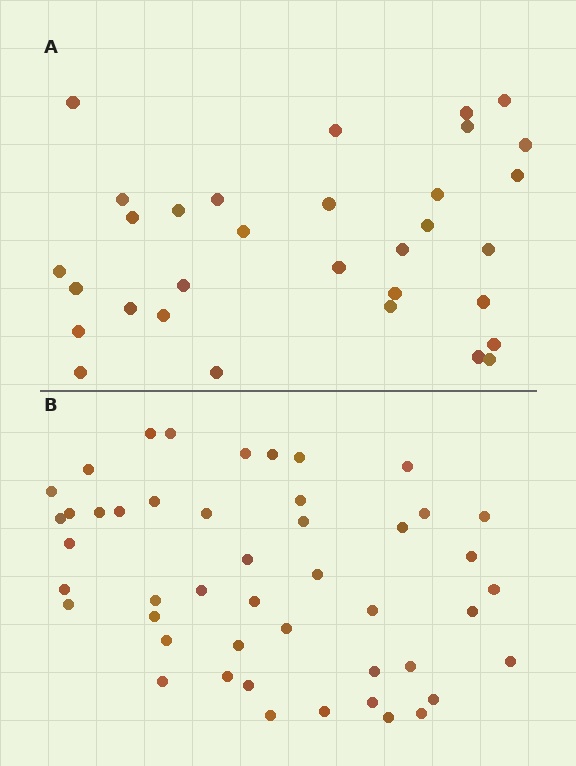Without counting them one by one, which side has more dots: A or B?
Region B (the bottom region) has more dots.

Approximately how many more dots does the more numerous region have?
Region B has approximately 15 more dots than region A.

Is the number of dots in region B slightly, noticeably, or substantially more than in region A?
Region B has substantially more. The ratio is roughly 1.5 to 1.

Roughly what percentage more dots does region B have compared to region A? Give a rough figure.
About 45% more.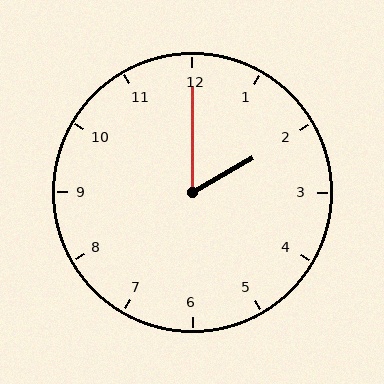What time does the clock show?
2:00.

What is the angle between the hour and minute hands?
Approximately 60 degrees.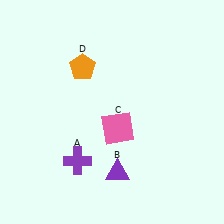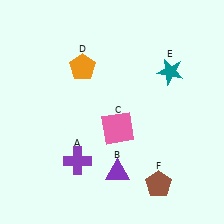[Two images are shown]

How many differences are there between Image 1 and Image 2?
There are 2 differences between the two images.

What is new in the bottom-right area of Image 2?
A brown pentagon (F) was added in the bottom-right area of Image 2.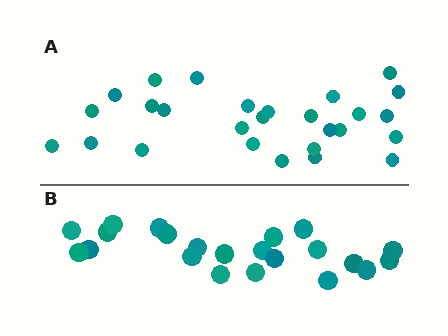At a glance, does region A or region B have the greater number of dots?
Region A (the top region) has more dots.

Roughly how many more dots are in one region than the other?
Region A has about 5 more dots than region B.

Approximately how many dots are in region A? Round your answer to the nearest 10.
About 30 dots. (The exact count is 27, which rounds to 30.)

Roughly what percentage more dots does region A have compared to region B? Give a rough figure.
About 25% more.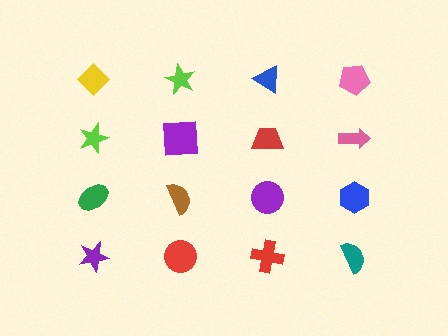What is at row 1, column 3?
A blue triangle.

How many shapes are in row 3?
4 shapes.